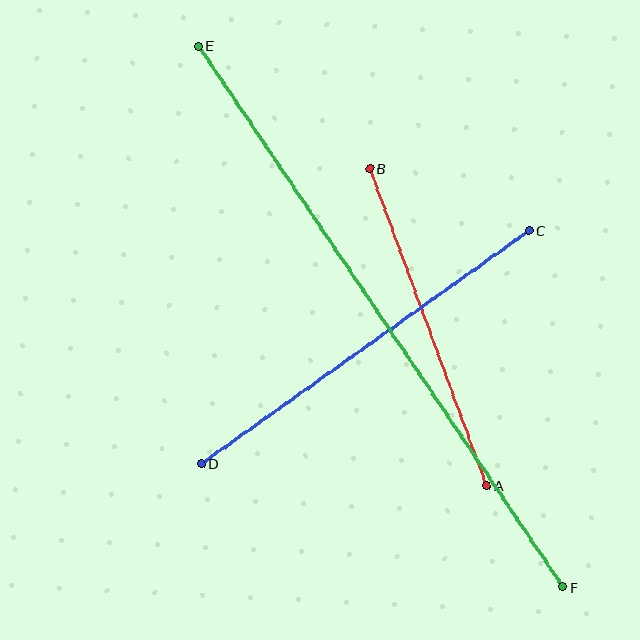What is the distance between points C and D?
The distance is approximately 402 pixels.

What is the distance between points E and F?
The distance is approximately 652 pixels.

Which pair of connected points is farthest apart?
Points E and F are farthest apart.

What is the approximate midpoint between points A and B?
The midpoint is at approximately (428, 327) pixels.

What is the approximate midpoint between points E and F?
The midpoint is at approximately (381, 316) pixels.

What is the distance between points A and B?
The distance is approximately 338 pixels.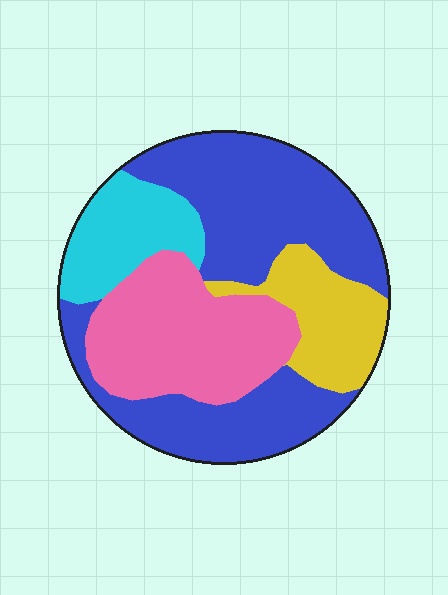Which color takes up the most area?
Blue, at roughly 45%.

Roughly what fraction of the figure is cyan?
Cyan covers around 15% of the figure.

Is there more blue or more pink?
Blue.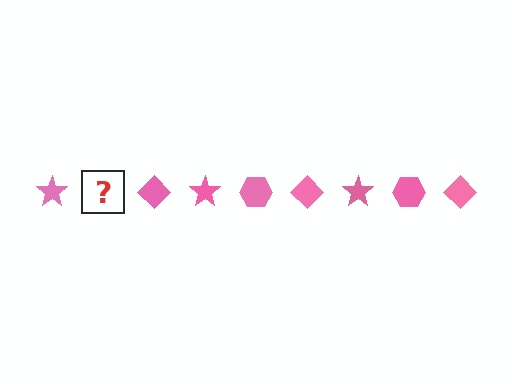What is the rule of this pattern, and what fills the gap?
The rule is that the pattern cycles through star, hexagon, diamond shapes in pink. The gap should be filled with a pink hexagon.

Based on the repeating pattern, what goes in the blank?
The blank should be a pink hexagon.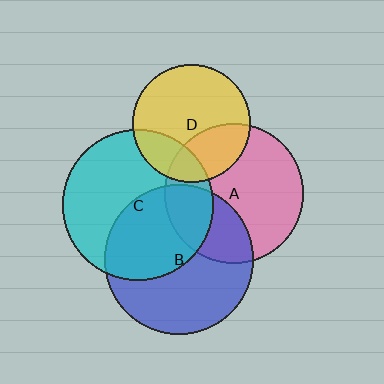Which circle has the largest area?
Circle C (cyan).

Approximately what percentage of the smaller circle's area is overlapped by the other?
Approximately 20%.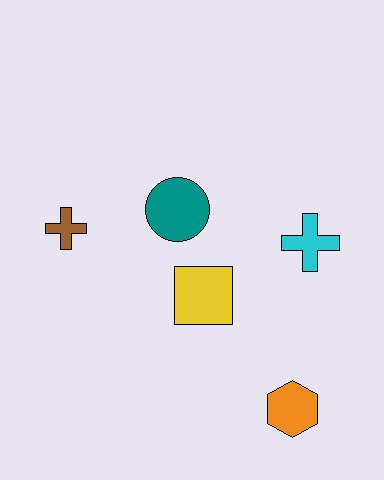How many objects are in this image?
There are 5 objects.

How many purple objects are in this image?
There are no purple objects.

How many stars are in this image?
There are no stars.